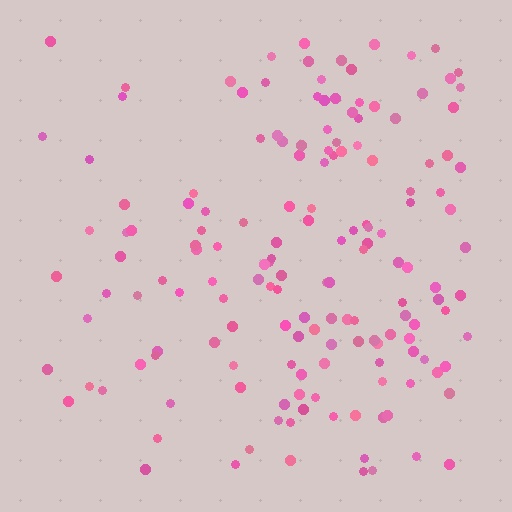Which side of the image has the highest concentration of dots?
The right.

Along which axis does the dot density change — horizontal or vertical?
Horizontal.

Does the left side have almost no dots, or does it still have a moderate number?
Still a moderate number, just noticeably fewer than the right.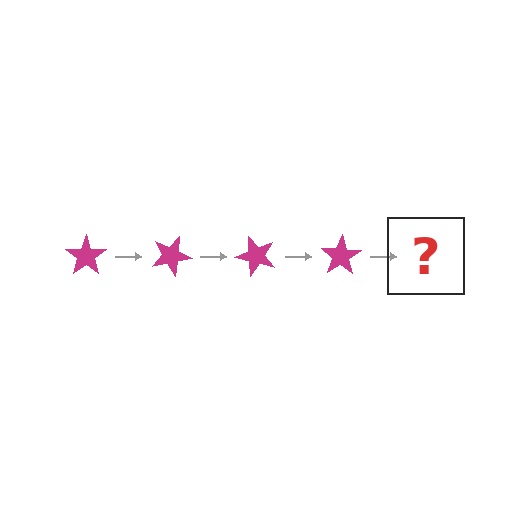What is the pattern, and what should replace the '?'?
The pattern is that the star rotates 25 degrees each step. The '?' should be a magenta star rotated 100 degrees.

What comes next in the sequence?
The next element should be a magenta star rotated 100 degrees.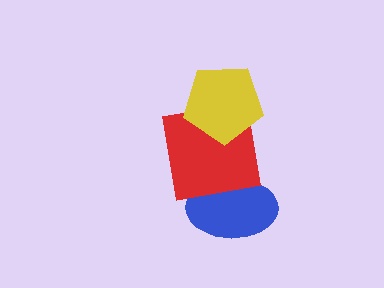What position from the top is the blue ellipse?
The blue ellipse is 3rd from the top.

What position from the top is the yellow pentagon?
The yellow pentagon is 1st from the top.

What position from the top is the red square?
The red square is 2nd from the top.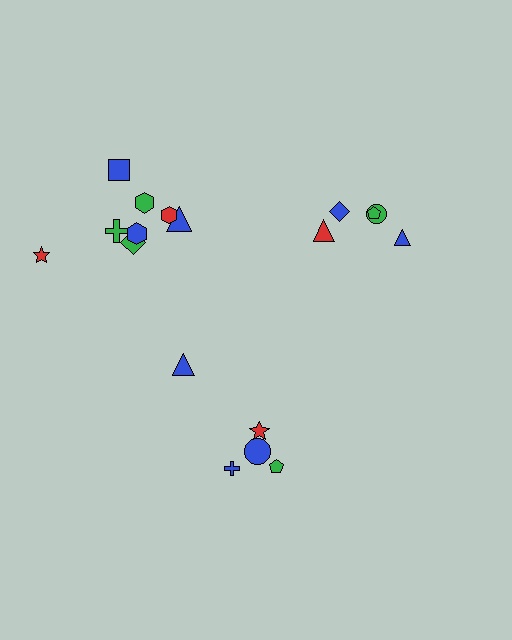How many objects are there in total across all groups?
There are 18 objects.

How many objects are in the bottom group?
There are 5 objects.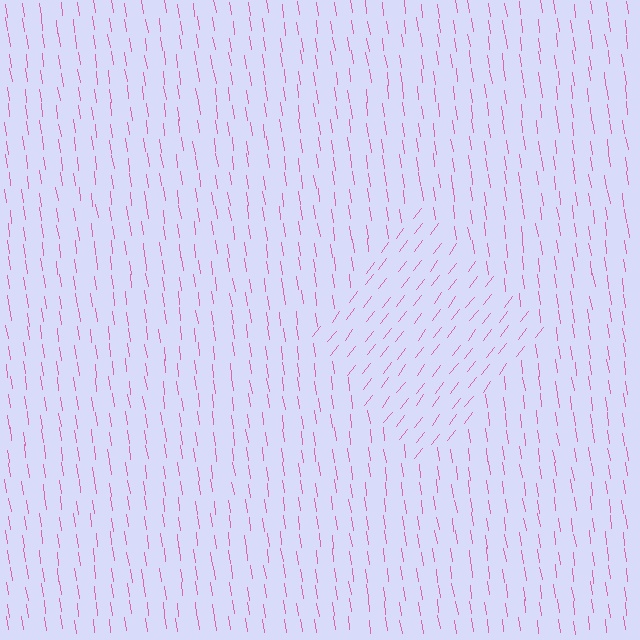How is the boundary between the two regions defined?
The boundary is defined purely by a change in line orientation (approximately 45 degrees difference). All lines are the same color and thickness.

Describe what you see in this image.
The image is filled with small pink line segments. A diamond region in the image has lines oriented differently from the surrounding lines, creating a visible texture boundary.